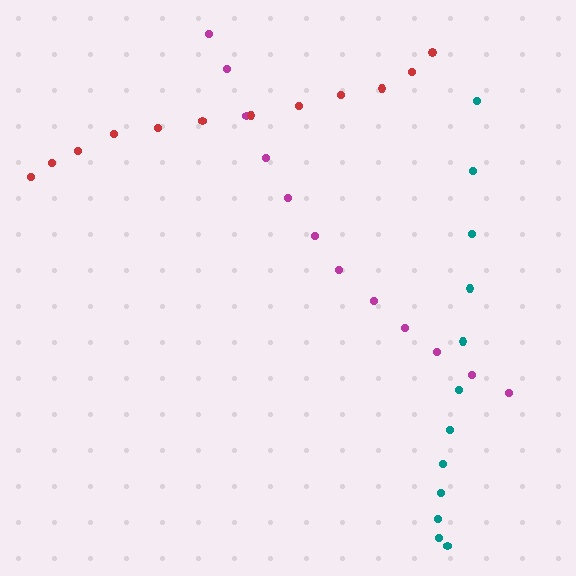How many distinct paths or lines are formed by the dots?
There are 3 distinct paths.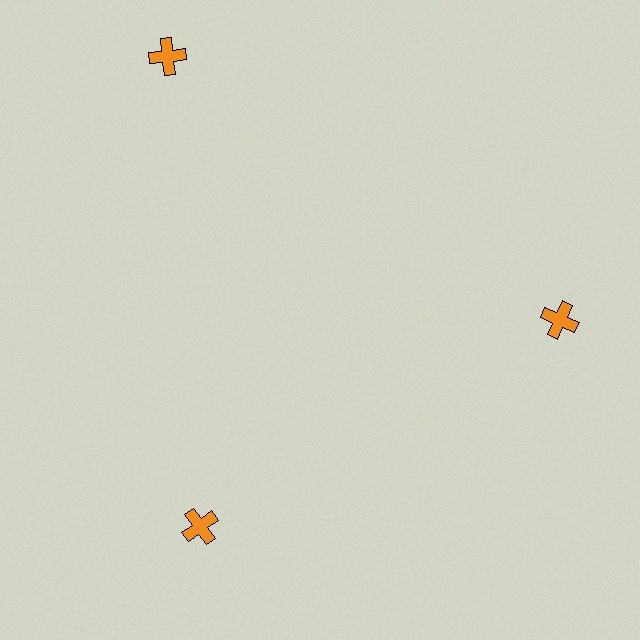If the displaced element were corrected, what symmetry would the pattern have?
It would have 3-fold rotational symmetry — the pattern would map onto itself every 120 degrees.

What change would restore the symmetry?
The symmetry would be restored by moving it inward, back onto the ring so that all 3 crosses sit at equal angles and equal distance from the center.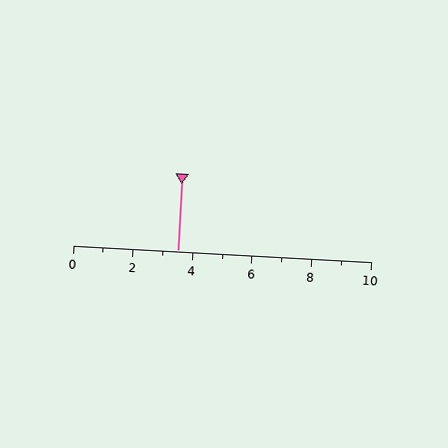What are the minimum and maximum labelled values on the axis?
The axis runs from 0 to 10.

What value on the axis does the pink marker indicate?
The marker indicates approximately 3.5.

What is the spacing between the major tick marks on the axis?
The major ticks are spaced 2 apart.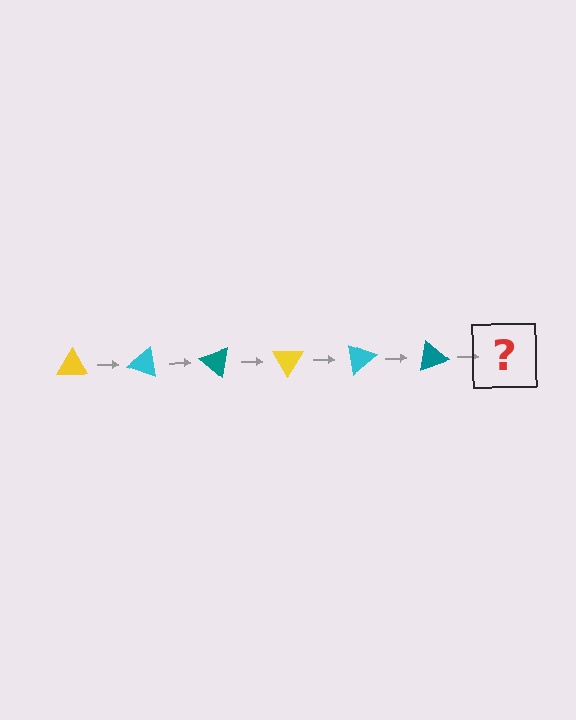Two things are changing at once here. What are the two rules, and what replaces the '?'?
The two rules are that it rotates 20 degrees each step and the color cycles through yellow, cyan, and teal. The '?' should be a yellow triangle, rotated 120 degrees from the start.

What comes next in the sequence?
The next element should be a yellow triangle, rotated 120 degrees from the start.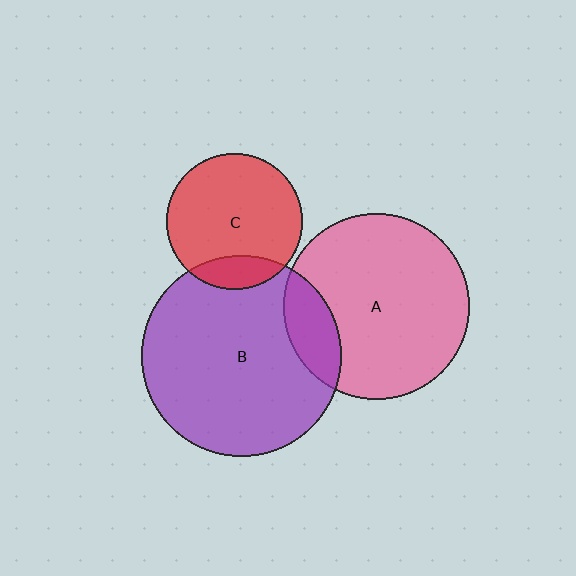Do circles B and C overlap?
Yes.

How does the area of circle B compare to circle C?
Approximately 2.2 times.